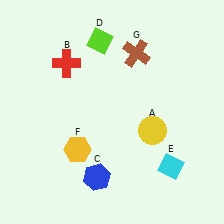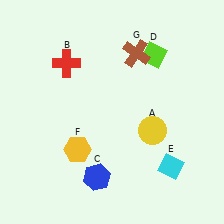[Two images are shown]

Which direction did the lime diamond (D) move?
The lime diamond (D) moved right.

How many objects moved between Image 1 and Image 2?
1 object moved between the two images.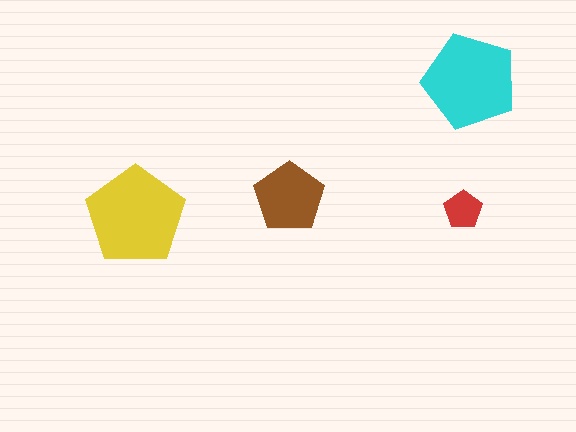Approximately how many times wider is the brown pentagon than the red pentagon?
About 2 times wider.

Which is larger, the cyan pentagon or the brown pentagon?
The cyan one.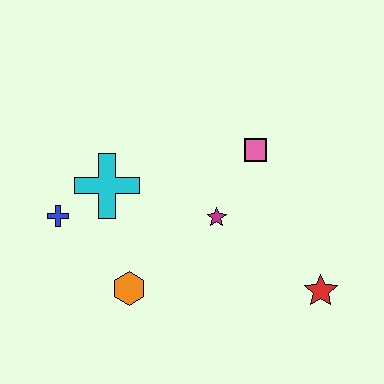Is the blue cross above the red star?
Yes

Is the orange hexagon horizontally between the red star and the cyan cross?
Yes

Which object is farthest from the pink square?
The blue cross is farthest from the pink square.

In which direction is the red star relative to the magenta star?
The red star is to the right of the magenta star.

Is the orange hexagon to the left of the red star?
Yes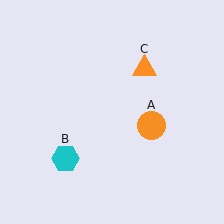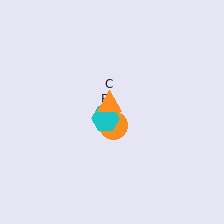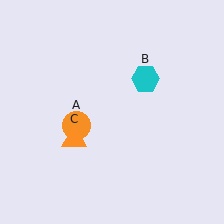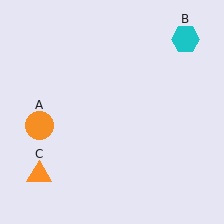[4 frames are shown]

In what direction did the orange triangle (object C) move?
The orange triangle (object C) moved down and to the left.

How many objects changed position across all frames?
3 objects changed position: orange circle (object A), cyan hexagon (object B), orange triangle (object C).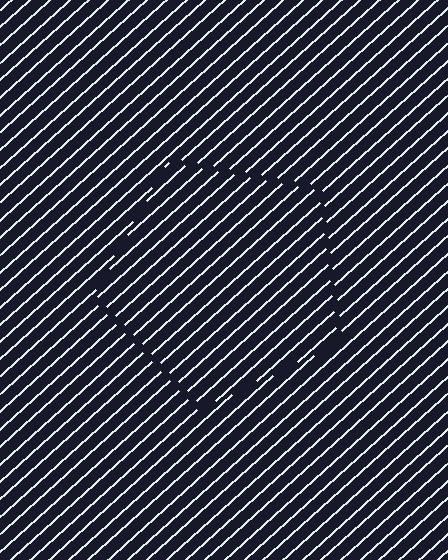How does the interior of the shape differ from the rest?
The interior of the shape contains the same grating, shifted by half a period — the contour is defined by the phase discontinuity where line-ends from the inner and outer gratings abut.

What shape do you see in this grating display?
An illusory pentagon. The interior of the shape contains the same grating, shifted by half a period — the contour is defined by the phase discontinuity where line-ends from the inner and outer gratings abut.